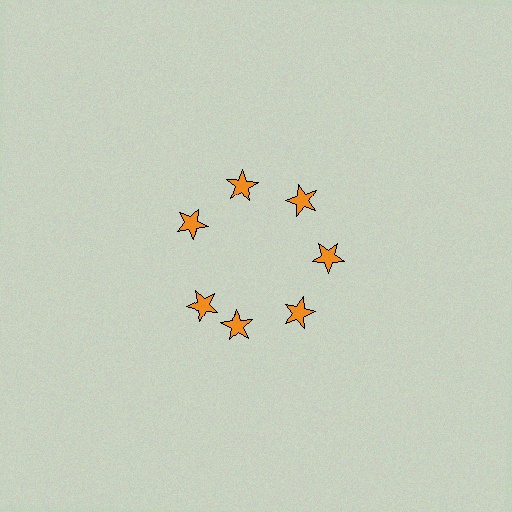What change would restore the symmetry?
The symmetry would be restored by rotating it back into even spacing with its neighbors so that all 7 stars sit at equal angles and equal distance from the center.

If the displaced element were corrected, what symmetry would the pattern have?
It would have 7-fold rotational symmetry — the pattern would map onto itself every 51 degrees.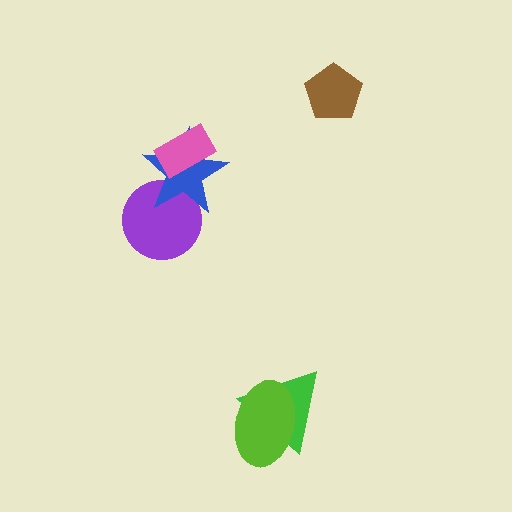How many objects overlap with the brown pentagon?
0 objects overlap with the brown pentagon.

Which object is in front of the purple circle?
The blue star is in front of the purple circle.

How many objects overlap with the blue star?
2 objects overlap with the blue star.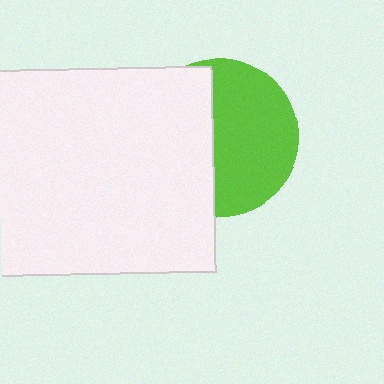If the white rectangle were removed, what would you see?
You would see the complete lime circle.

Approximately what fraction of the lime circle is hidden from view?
Roughly 45% of the lime circle is hidden behind the white rectangle.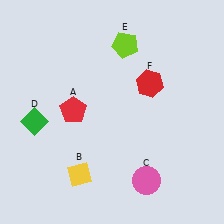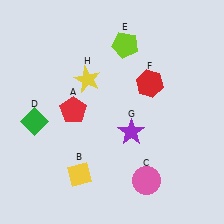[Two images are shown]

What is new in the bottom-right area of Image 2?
A purple star (G) was added in the bottom-right area of Image 2.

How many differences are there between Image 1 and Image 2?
There are 2 differences between the two images.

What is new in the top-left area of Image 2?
A yellow star (H) was added in the top-left area of Image 2.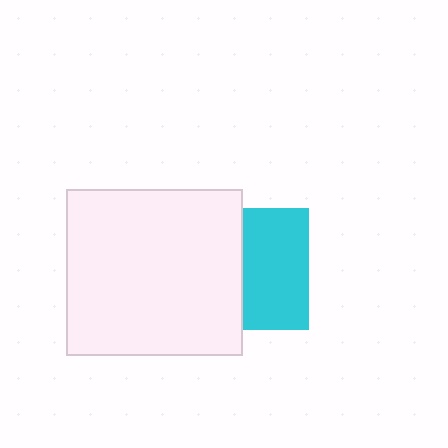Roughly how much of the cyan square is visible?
About half of it is visible (roughly 53%).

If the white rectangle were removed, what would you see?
You would see the complete cyan square.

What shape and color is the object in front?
The object in front is a white rectangle.